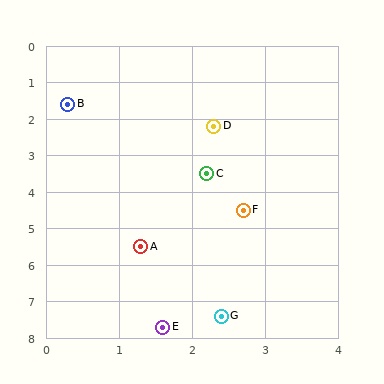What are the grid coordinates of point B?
Point B is at approximately (0.3, 1.6).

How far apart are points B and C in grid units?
Points B and C are about 2.7 grid units apart.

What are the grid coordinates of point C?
Point C is at approximately (2.2, 3.5).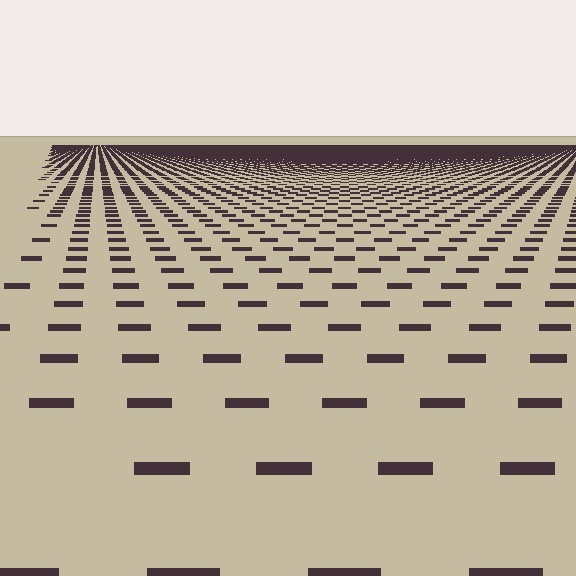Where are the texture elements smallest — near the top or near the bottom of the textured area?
Near the top.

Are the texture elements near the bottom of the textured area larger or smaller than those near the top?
Larger. Near the bottom, elements are closer to the viewer and appear at a bigger on-screen size.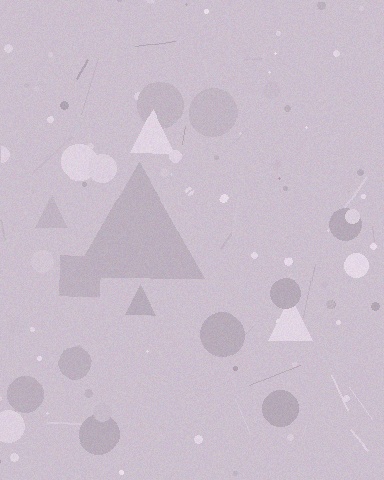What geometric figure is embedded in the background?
A triangle is embedded in the background.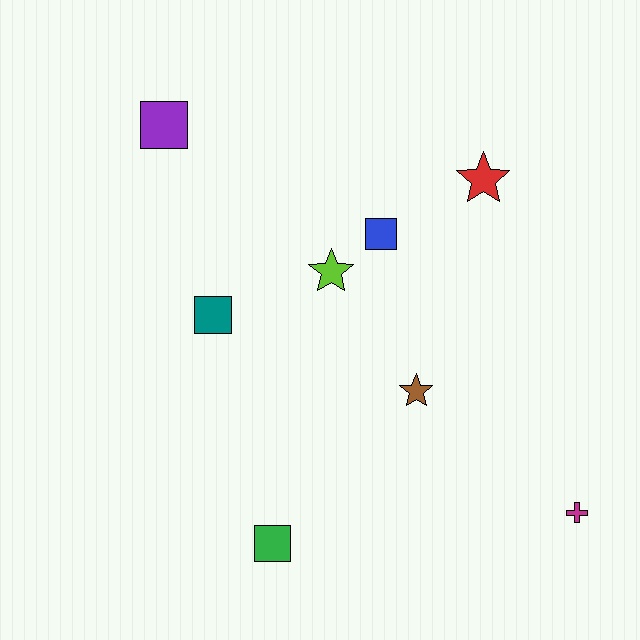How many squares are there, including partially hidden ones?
There are 4 squares.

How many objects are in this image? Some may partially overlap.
There are 8 objects.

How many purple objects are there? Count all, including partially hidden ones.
There is 1 purple object.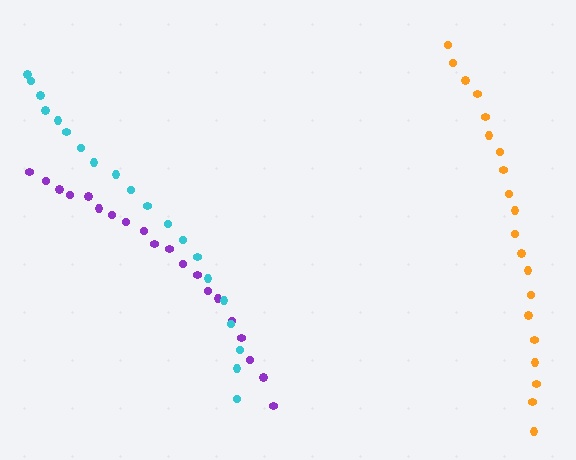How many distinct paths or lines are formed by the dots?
There are 3 distinct paths.